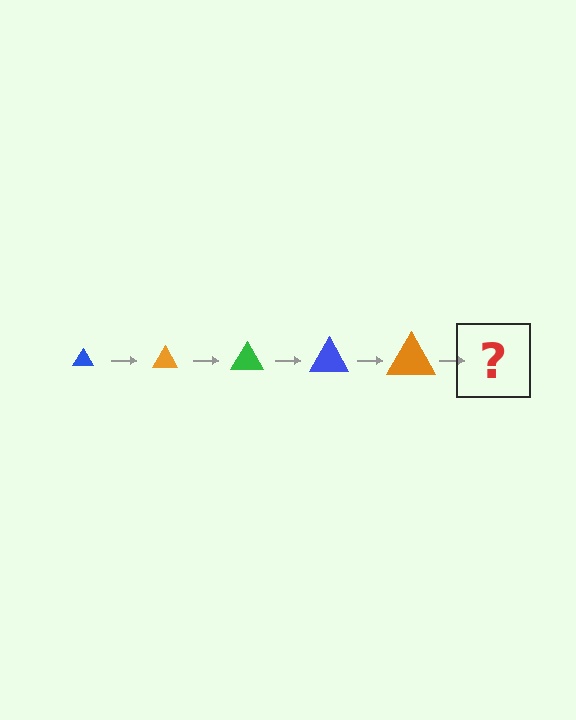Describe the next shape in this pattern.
It should be a green triangle, larger than the previous one.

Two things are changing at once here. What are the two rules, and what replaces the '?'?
The two rules are that the triangle grows larger each step and the color cycles through blue, orange, and green. The '?' should be a green triangle, larger than the previous one.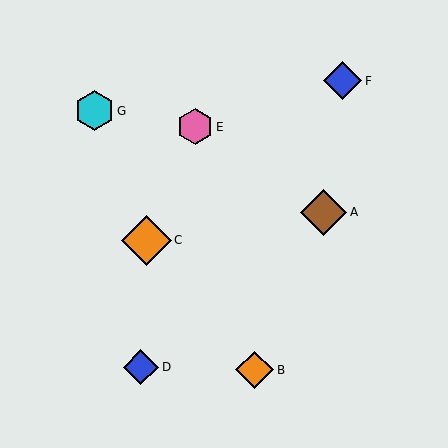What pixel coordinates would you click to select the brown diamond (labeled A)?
Click at (324, 212) to select the brown diamond A.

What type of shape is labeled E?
Shape E is a pink hexagon.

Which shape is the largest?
The orange diamond (labeled C) is the largest.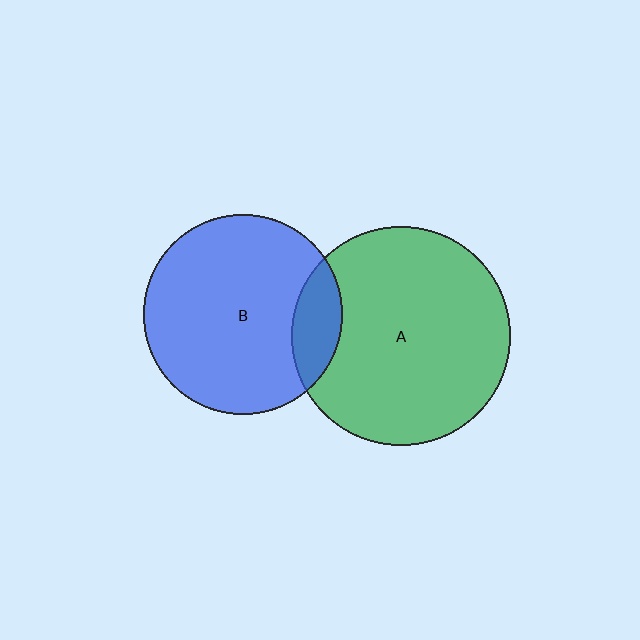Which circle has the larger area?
Circle A (green).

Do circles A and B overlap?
Yes.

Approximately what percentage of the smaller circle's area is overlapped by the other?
Approximately 15%.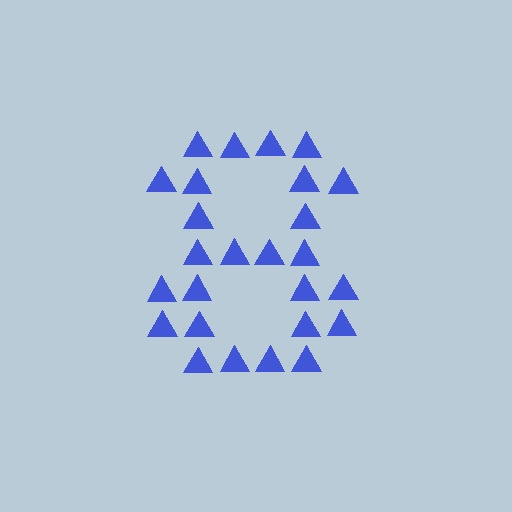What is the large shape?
The large shape is the digit 8.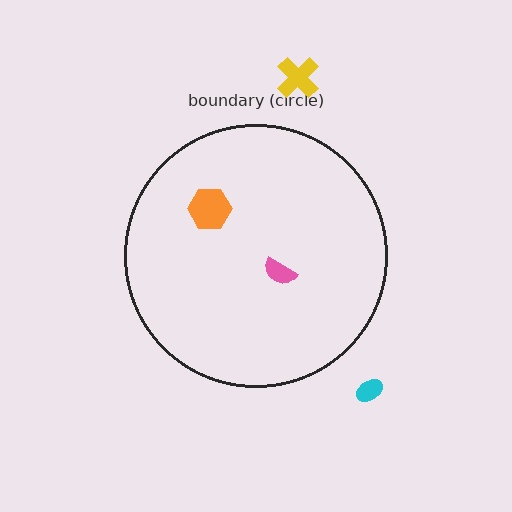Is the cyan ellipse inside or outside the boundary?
Outside.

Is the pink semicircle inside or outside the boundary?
Inside.